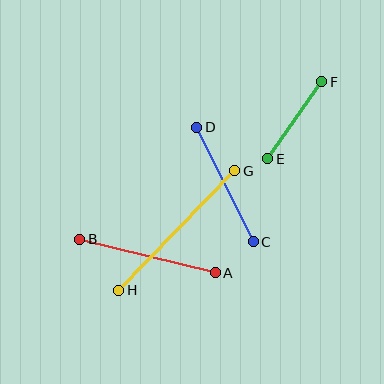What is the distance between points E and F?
The distance is approximately 94 pixels.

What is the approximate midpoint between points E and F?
The midpoint is at approximately (295, 120) pixels.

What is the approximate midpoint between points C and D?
The midpoint is at approximately (225, 185) pixels.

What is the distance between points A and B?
The distance is approximately 139 pixels.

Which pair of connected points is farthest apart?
Points G and H are farthest apart.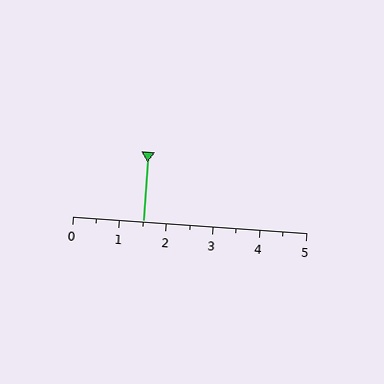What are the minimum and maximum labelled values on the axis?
The axis runs from 0 to 5.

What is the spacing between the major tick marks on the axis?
The major ticks are spaced 1 apart.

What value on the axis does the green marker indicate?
The marker indicates approximately 1.5.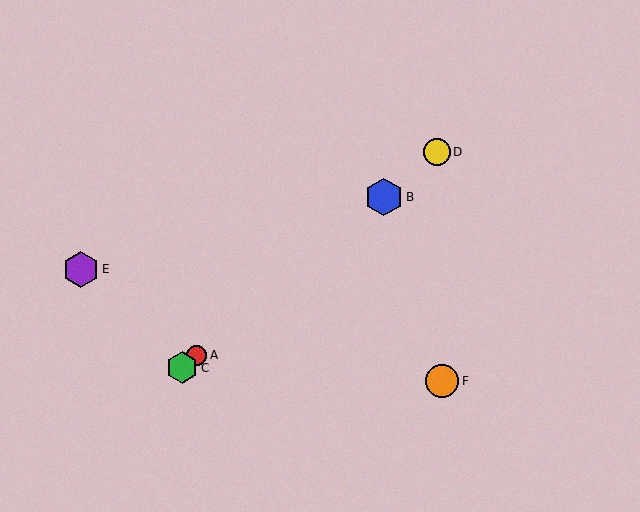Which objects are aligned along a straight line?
Objects A, B, C, D are aligned along a straight line.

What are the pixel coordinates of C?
Object C is at (182, 368).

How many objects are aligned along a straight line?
4 objects (A, B, C, D) are aligned along a straight line.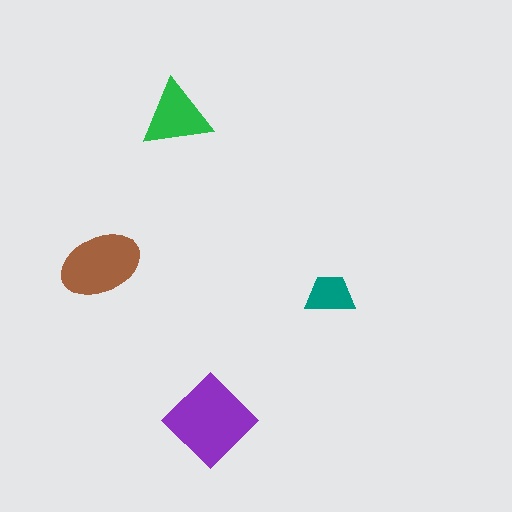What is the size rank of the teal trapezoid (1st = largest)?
4th.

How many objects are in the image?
There are 4 objects in the image.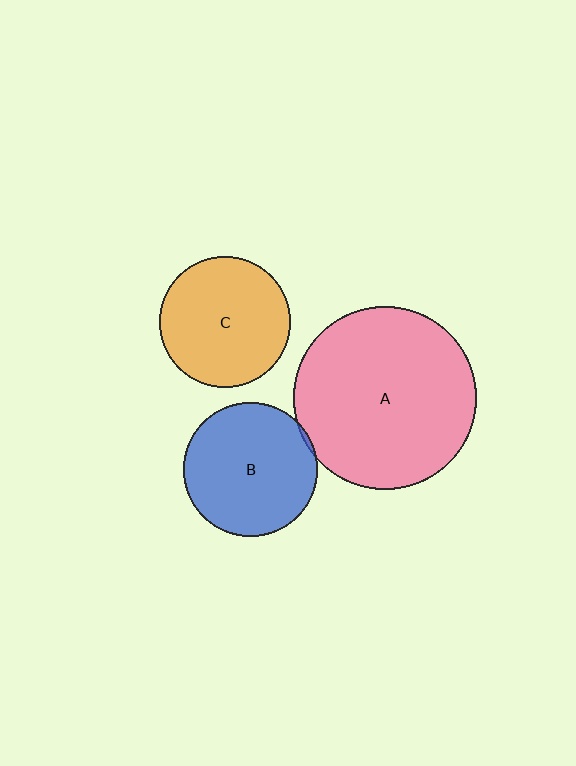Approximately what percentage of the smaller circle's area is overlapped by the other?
Approximately 5%.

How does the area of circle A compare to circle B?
Approximately 1.9 times.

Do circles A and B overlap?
Yes.